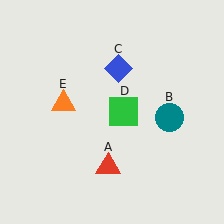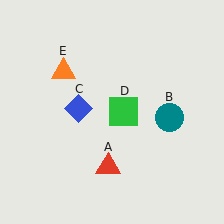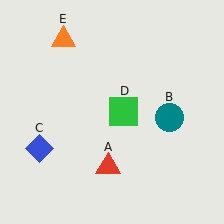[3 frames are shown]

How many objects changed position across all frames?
2 objects changed position: blue diamond (object C), orange triangle (object E).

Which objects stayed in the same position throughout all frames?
Red triangle (object A) and teal circle (object B) and green square (object D) remained stationary.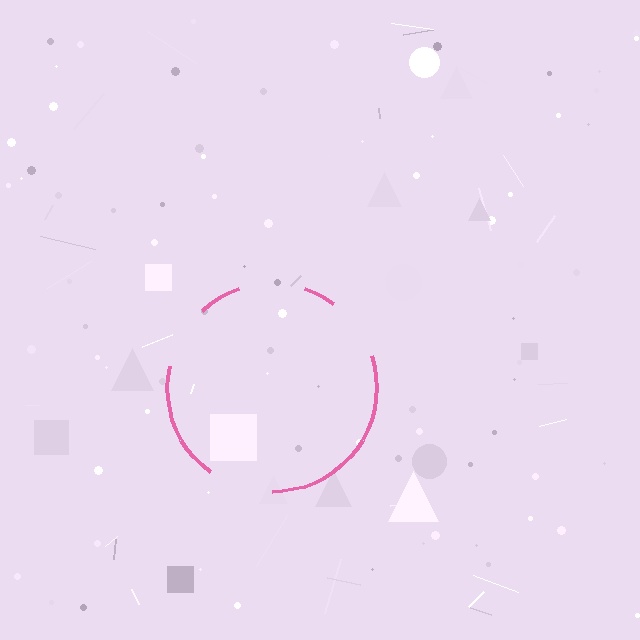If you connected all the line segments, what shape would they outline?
They would outline a circle.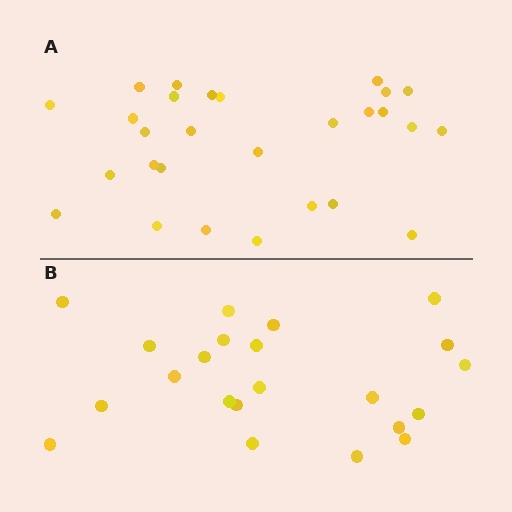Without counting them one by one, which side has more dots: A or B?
Region A (the top region) has more dots.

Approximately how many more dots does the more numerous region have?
Region A has about 6 more dots than region B.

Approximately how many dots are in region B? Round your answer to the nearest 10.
About 20 dots. (The exact count is 22, which rounds to 20.)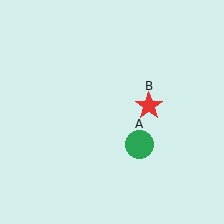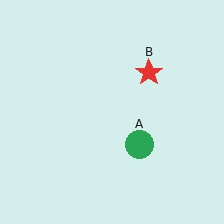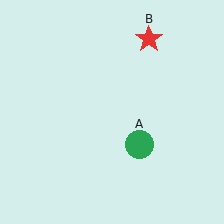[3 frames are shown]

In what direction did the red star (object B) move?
The red star (object B) moved up.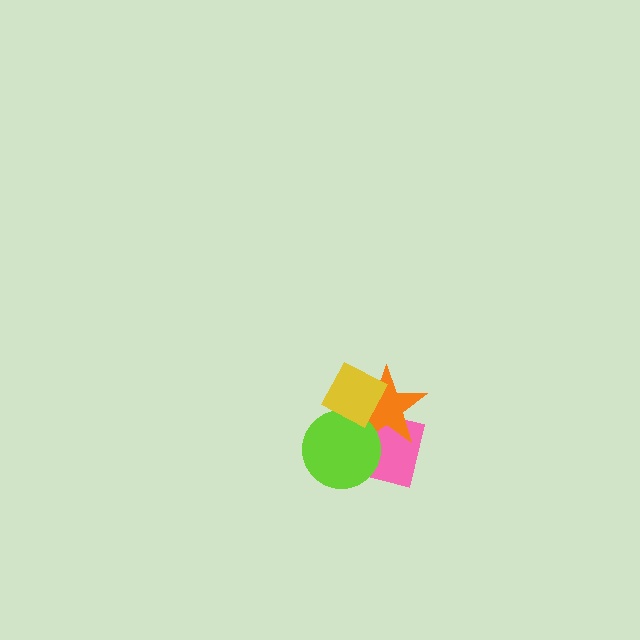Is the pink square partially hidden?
Yes, it is partially covered by another shape.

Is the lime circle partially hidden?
Yes, it is partially covered by another shape.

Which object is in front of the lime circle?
The yellow diamond is in front of the lime circle.